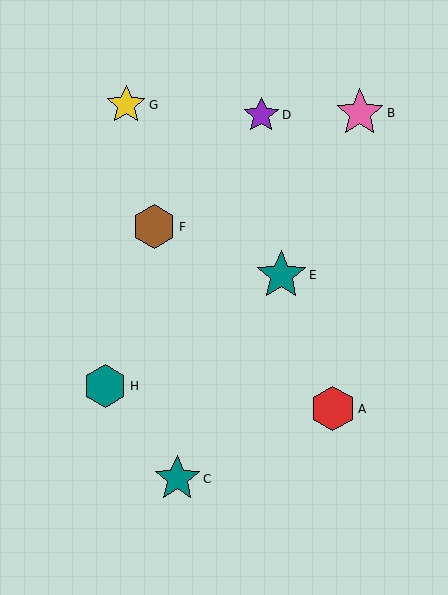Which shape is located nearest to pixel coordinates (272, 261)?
The teal star (labeled E) at (281, 275) is nearest to that location.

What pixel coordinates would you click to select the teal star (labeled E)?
Click at (281, 275) to select the teal star E.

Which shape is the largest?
The teal star (labeled E) is the largest.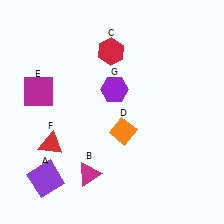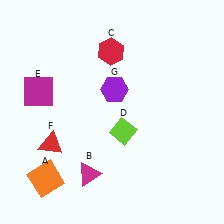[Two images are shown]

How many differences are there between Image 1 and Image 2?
There are 2 differences between the two images.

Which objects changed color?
A changed from purple to orange. D changed from orange to lime.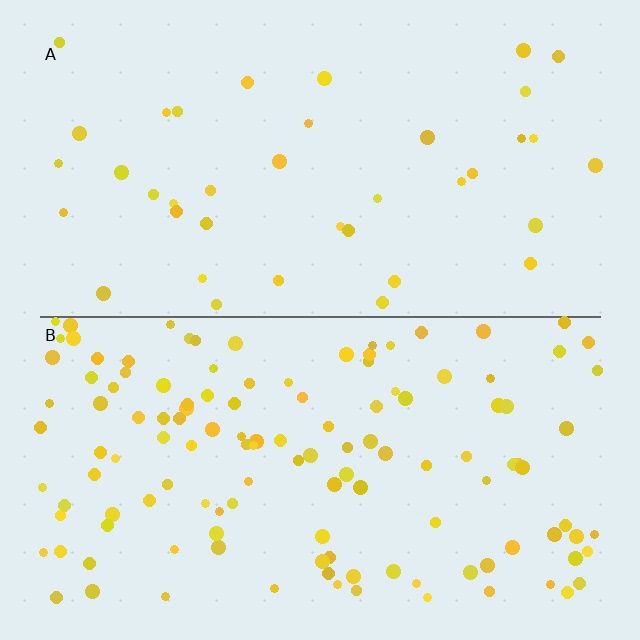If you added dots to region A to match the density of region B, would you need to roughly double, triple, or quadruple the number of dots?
Approximately triple.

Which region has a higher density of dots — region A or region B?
B (the bottom).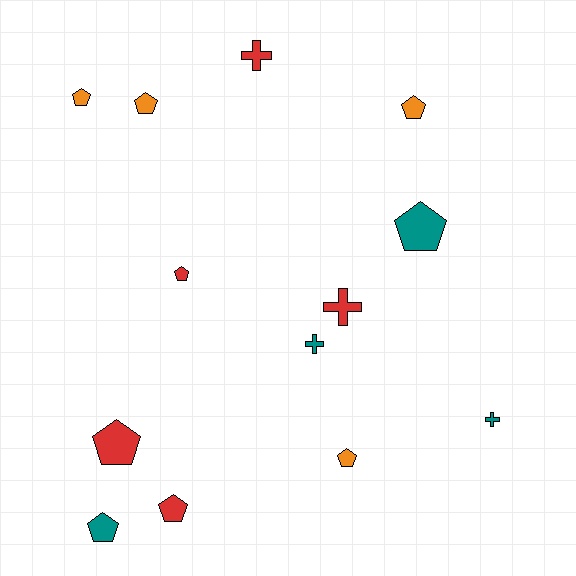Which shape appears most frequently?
Pentagon, with 9 objects.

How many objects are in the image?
There are 13 objects.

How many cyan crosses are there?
There are no cyan crosses.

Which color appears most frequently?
Red, with 5 objects.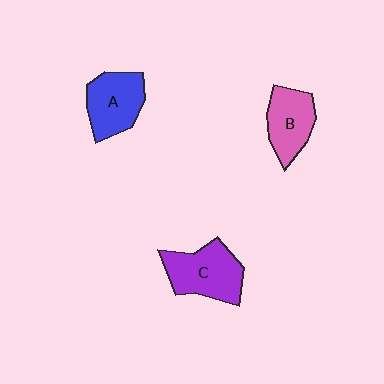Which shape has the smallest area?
Shape B (pink).